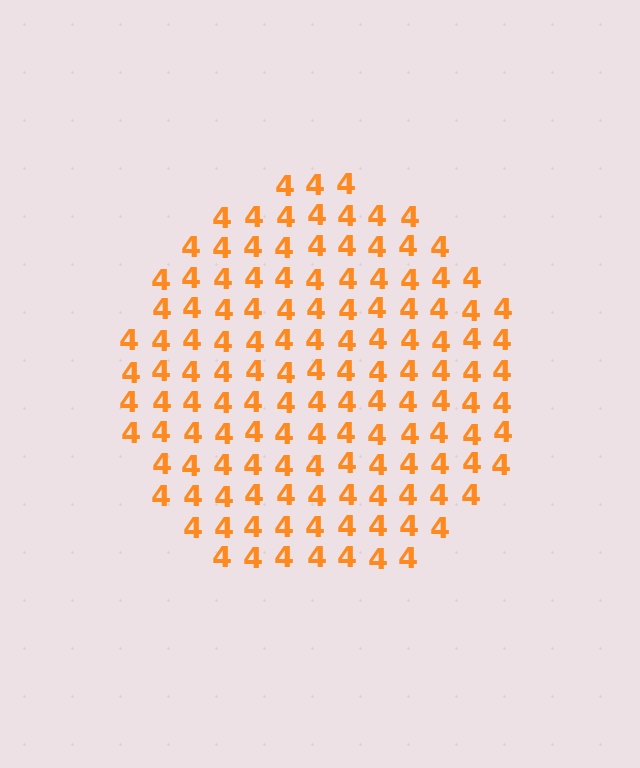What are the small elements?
The small elements are digit 4's.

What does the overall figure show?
The overall figure shows a circle.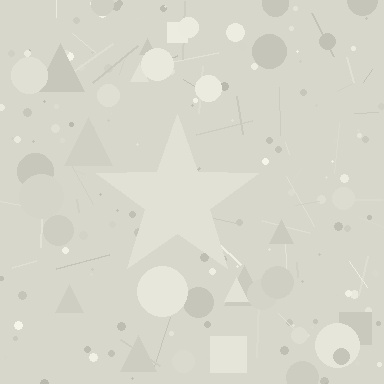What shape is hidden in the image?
A star is hidden in the image.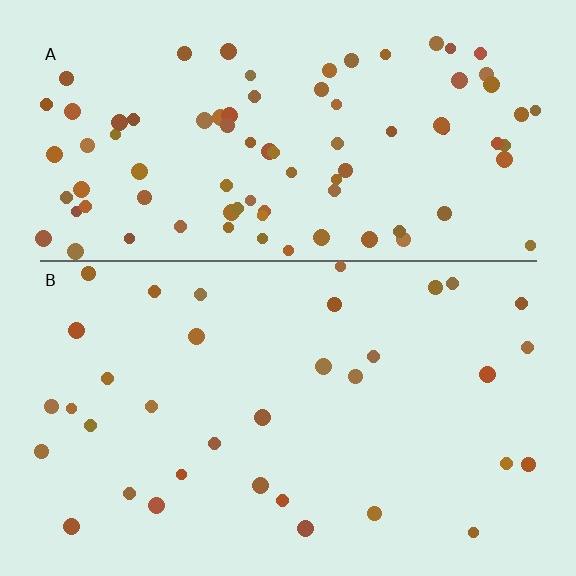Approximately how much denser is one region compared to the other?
Approximately 2.5× — region A over region B.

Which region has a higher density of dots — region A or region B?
A (the top).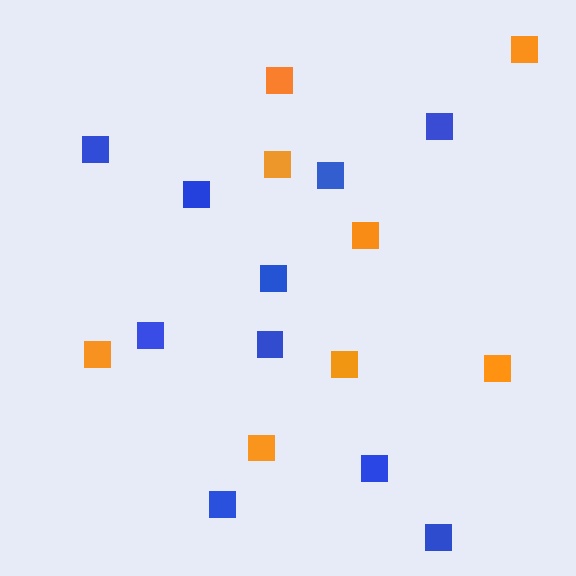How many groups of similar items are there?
There are 2 groups: one group of orange squares (8) and one group of blue squares (10).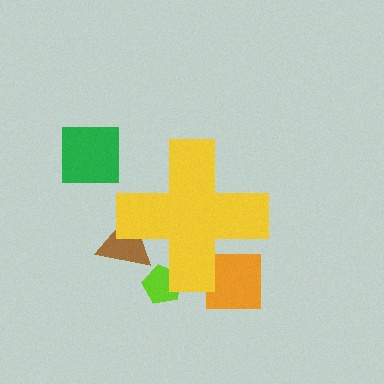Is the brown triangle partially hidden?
Yes, the brown triangle is partially hidden behind the yellow cross.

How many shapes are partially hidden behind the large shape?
3 shapes are partially hidden.